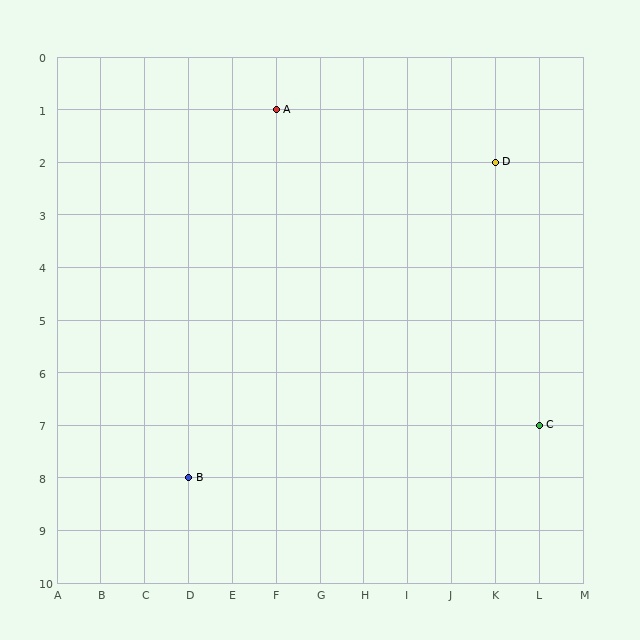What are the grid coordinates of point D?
Point D is at grid coordinates (K, 2).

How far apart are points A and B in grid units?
Points A and B are 2 columns and 7 rows apart (about 7.3 grid units diagonally).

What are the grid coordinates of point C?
Point C is at grid coordinates (L, 7).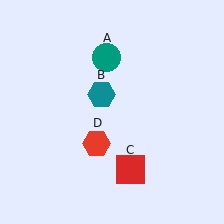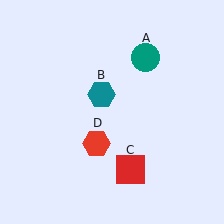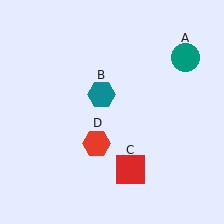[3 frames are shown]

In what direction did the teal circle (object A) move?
The teal circle (object A) moved right.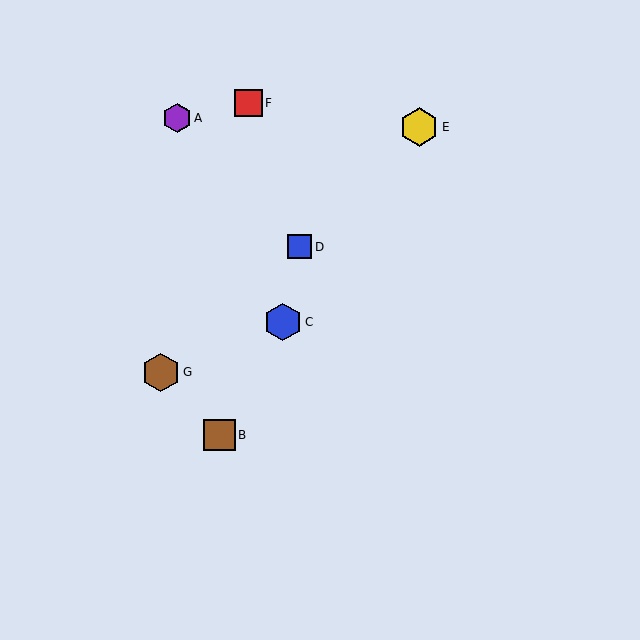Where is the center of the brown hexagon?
The center of the brown hexagon is at (161, 372).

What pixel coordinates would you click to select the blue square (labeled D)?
Click at (300, 247) to select the blue square D.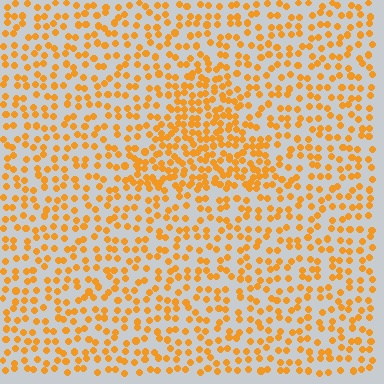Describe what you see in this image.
The image contains small orange elements arranged at two different densities. A triangle-shaped region is visible where the elements are more densely packed than the surrounding area.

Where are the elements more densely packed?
The elements are more densely packed inside the triangle boundary.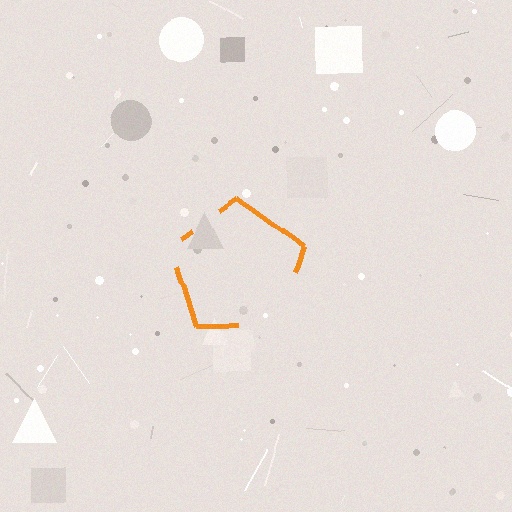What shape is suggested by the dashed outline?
The dashed outline suggests a pentagon.